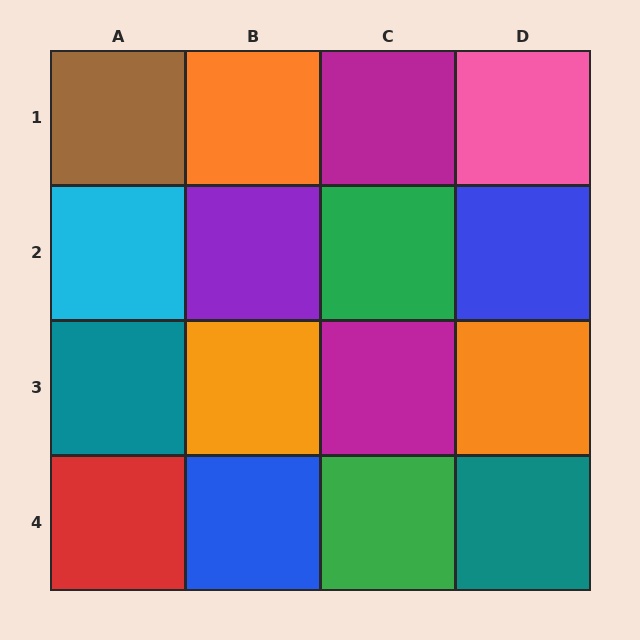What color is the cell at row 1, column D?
Pink.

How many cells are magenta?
2 cells are magenta.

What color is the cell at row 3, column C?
Magenta.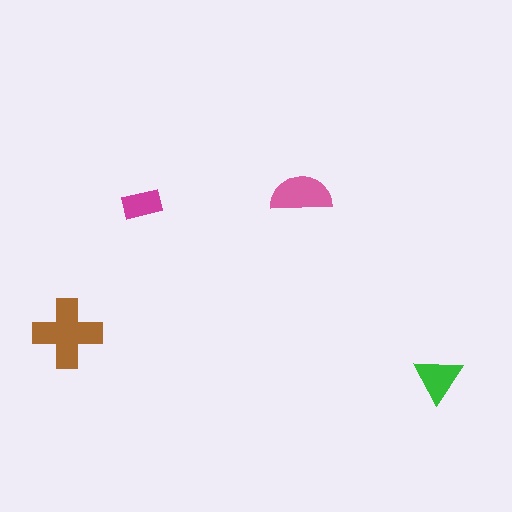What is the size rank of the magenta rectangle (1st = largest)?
4th.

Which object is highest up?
The pink semicircle is topmost.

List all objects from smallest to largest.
The magenta rectangle, the green triangle, the pink semicircle, the brown cross.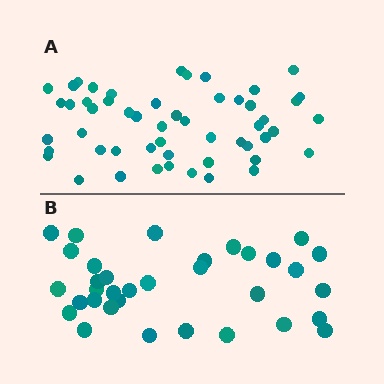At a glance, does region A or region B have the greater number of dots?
Region A (the top region) has more dots.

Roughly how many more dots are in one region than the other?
Region A has approximately 20 more dots than region B.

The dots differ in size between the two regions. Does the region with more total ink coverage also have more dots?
No. Region B has more total ink coverage because its dots are larger, but region A actually contains more individual dots. Total area can be misleading — the number of items is what matters here.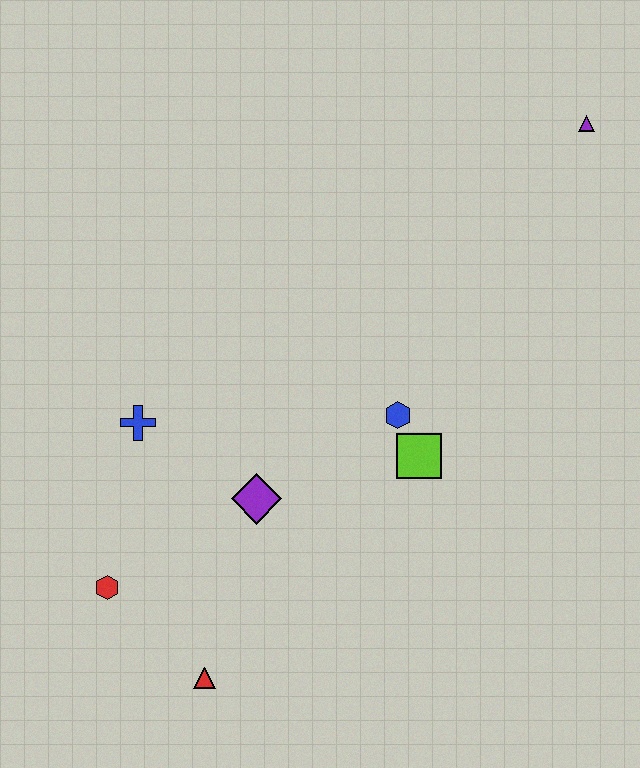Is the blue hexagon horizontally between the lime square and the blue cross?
Yes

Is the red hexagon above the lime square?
No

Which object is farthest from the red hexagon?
The purple triangle is farthest from the red hexagon.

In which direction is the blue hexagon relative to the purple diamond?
The blue hexagon is to the right of the purple diamond.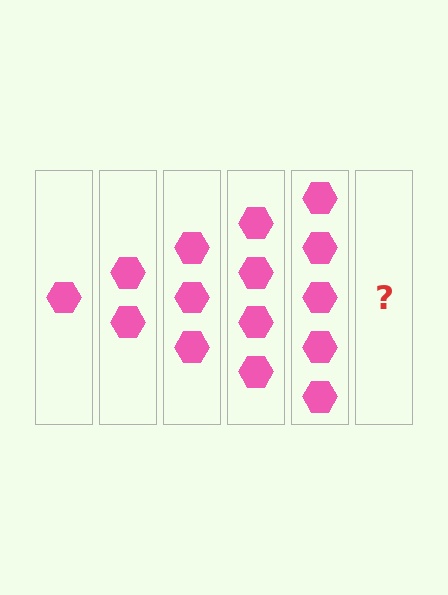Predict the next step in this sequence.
The next step is 6 hexagons.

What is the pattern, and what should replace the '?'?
The pattern is that each step adds one more hexagon. The '?' should be 6 hexagons.